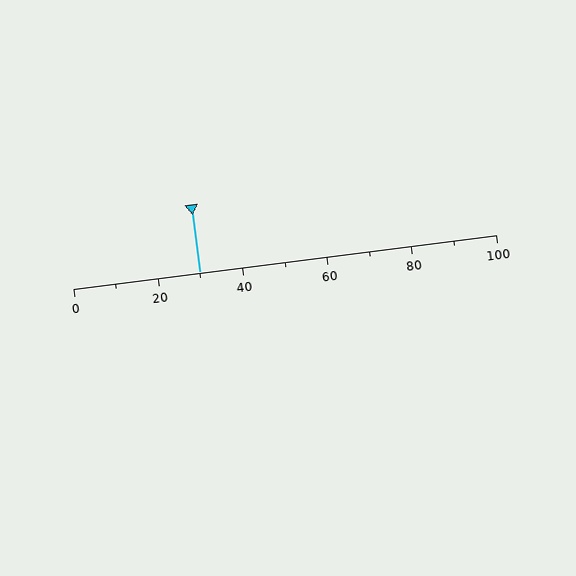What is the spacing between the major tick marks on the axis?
The major ticks are spaced 20 apart.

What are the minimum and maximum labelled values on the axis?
The axis runs from 0 to 100.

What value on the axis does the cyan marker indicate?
The marker indicates approximately 30.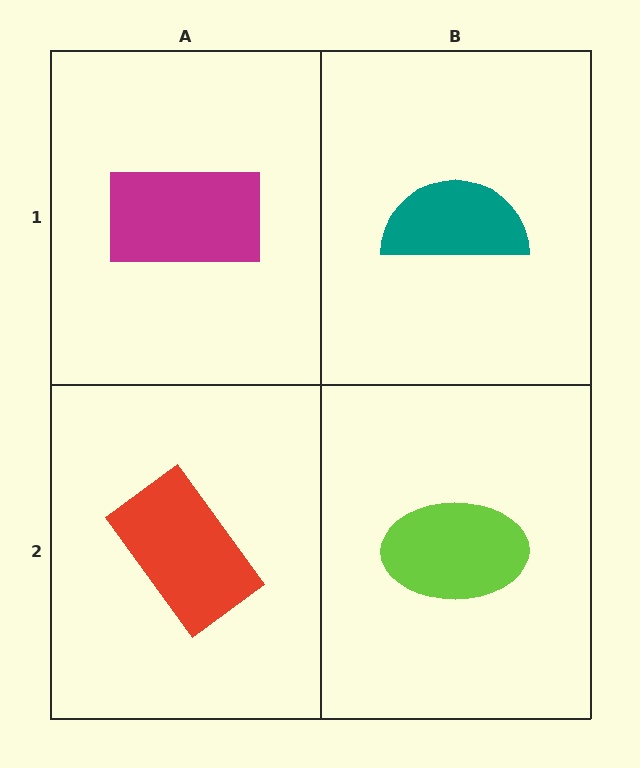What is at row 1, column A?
A magenta rectangle.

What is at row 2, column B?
A lime ellipse.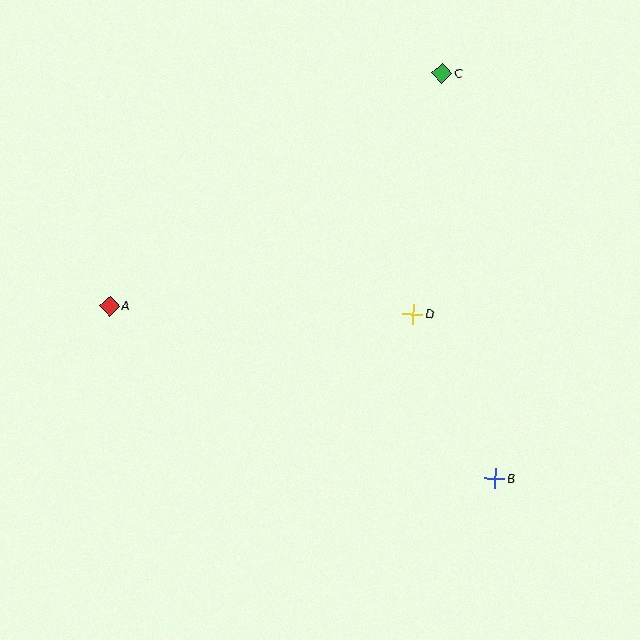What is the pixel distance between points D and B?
The distance between D and B is 184 pixels.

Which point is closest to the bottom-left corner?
Point A is closest to the bottom-left corner.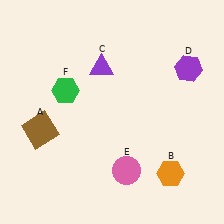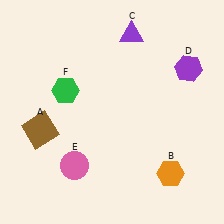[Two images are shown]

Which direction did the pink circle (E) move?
The pink circle (E) moved left.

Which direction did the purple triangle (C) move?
The purple triangle (C) moved up.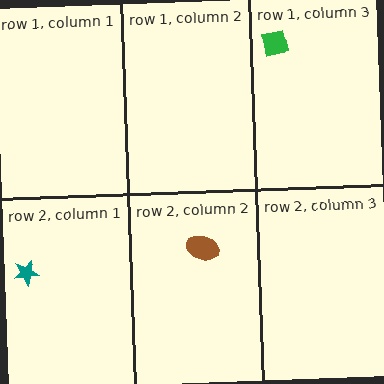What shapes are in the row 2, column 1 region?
The teal star.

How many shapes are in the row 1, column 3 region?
1.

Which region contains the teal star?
The row 2, column 1 region.